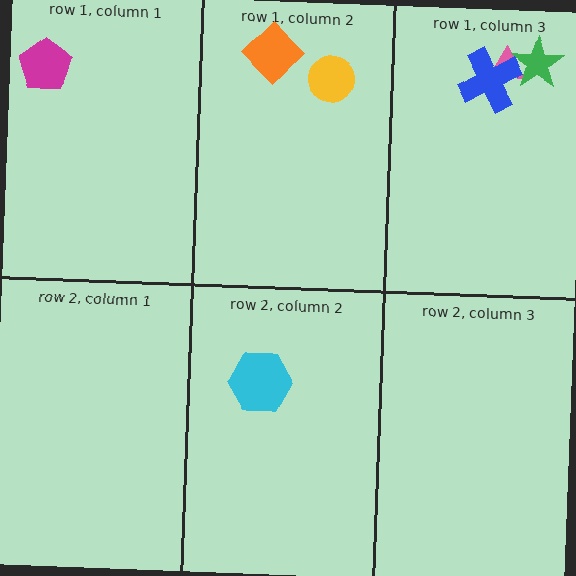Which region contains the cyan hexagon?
The row 2, column 2 region.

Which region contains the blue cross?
The row 1, column 3 region.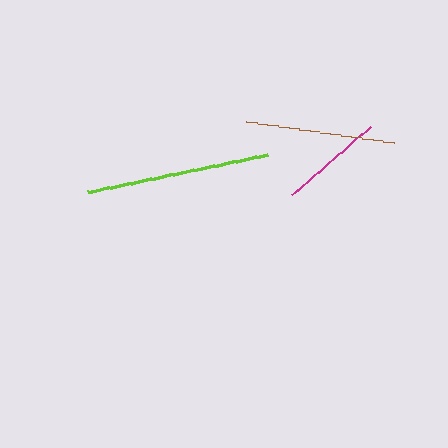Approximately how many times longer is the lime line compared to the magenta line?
The lime line is approximately 1.8 times the length of the magenta line.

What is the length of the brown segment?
The brown segment is approximately 150 pixels long.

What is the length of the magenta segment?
The magenta segment is approximately 104 pixels long.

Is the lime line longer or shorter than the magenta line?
The lime line is longer than the magenta line.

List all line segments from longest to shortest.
From longest to shortest: lime, brown, magenta.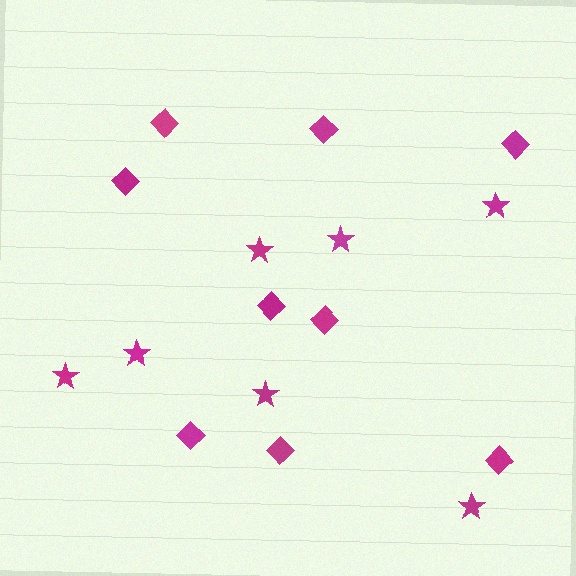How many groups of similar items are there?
There are 2 groups: one group of stars (7) and one group of diamonds (9).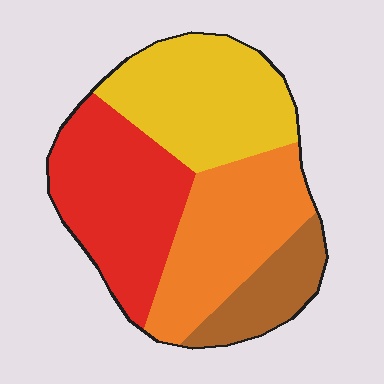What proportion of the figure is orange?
Orange takes up about one quarter (1/4) of the figure.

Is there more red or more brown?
Red.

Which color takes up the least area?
Brown, at roughly 15%.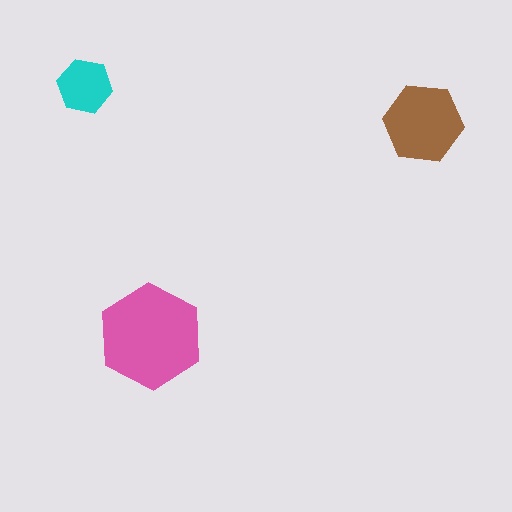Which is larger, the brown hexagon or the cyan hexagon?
The brown one.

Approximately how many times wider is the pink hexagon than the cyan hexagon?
About 2 times wider.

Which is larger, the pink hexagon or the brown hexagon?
The pink one.